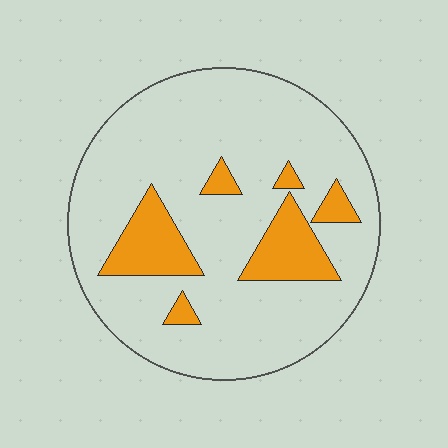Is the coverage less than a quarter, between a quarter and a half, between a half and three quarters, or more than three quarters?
Less than a quarter.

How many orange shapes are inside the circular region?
6.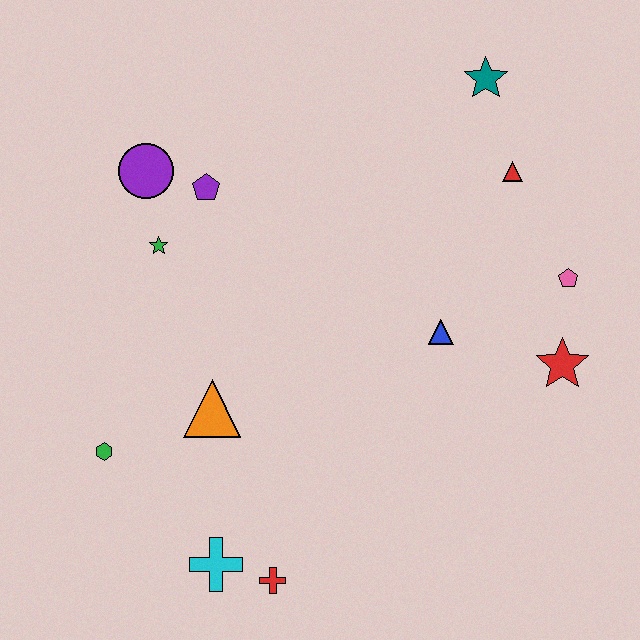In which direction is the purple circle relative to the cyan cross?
The purple circle is above the cyan cross.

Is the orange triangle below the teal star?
Yes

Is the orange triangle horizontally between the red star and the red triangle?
No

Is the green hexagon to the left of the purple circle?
Yes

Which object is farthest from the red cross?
The teal star is farthest from the red cross.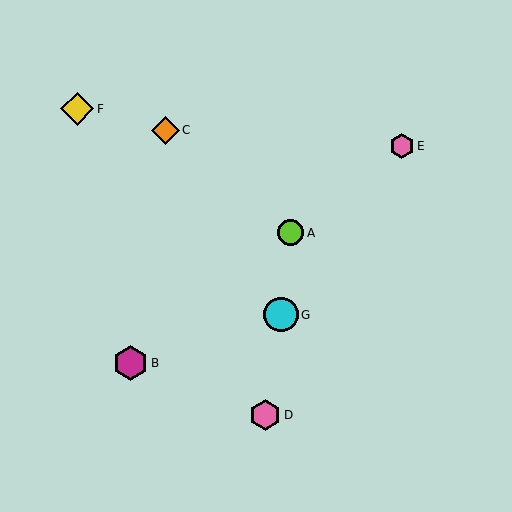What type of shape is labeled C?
Shape C is an orange diamond.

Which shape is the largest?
The cyan circle (labeled G) is the largest.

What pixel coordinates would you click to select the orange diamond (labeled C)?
Click at (166, 130) to select the orange diamond C.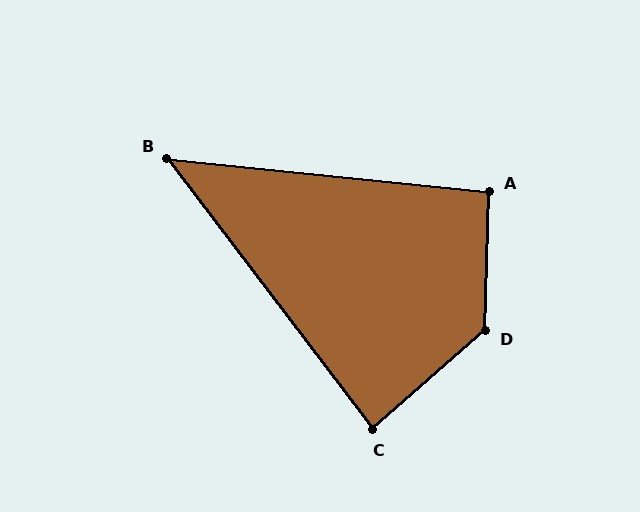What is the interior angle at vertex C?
Approximately 86 degrees (approximately right).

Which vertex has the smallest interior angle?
B, at approximately 47 degrees.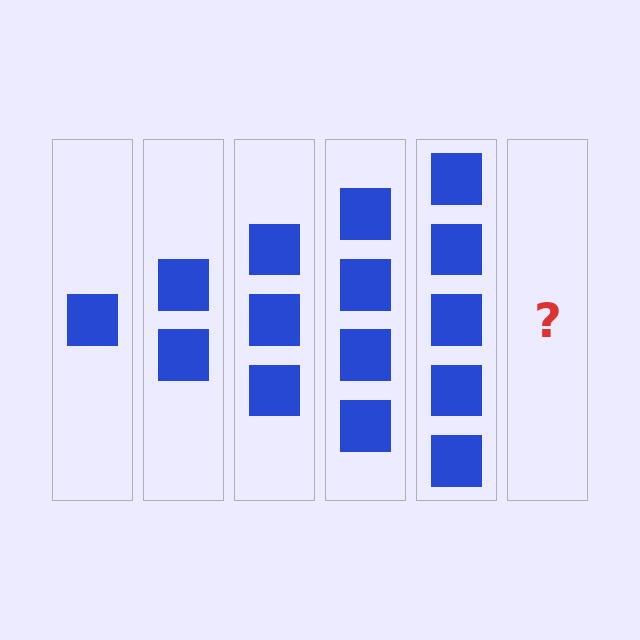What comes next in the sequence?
The next element should be 6 squares.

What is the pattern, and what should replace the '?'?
The pattern is that each step adds one more square. The '?' should be 6 squares.